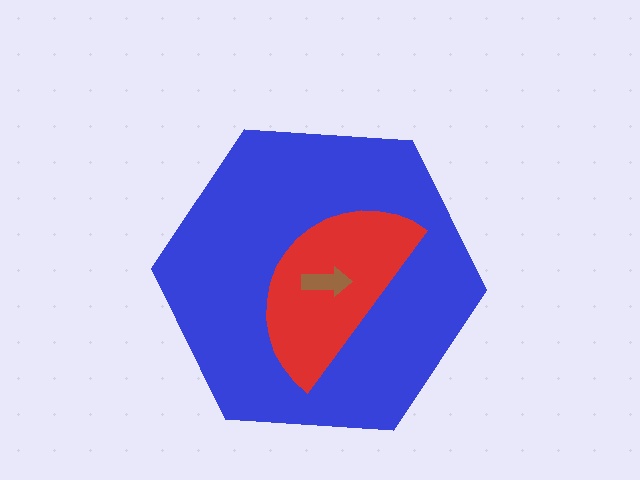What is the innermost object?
The brown arrow.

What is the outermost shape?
The blue hexagon.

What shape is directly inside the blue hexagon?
The red semicircle.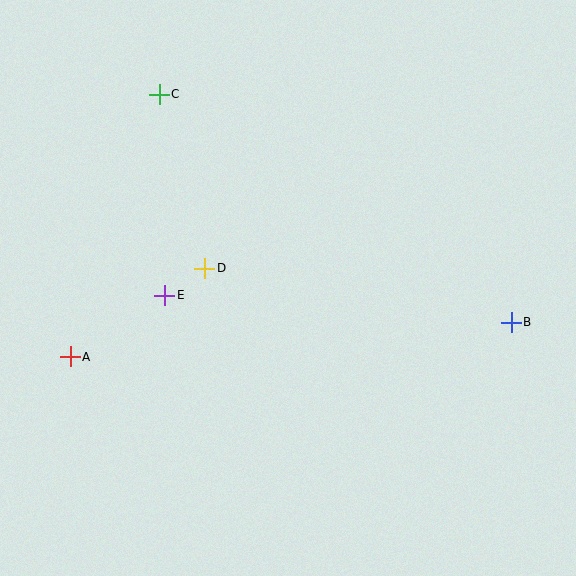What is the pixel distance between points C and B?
The distance between C and B is 419 pixels.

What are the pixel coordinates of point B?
Point B is at (511, 322).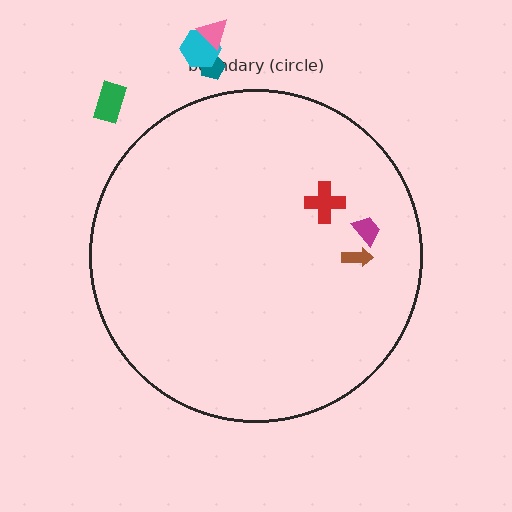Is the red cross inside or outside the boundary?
Inside.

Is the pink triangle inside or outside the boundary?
Outside.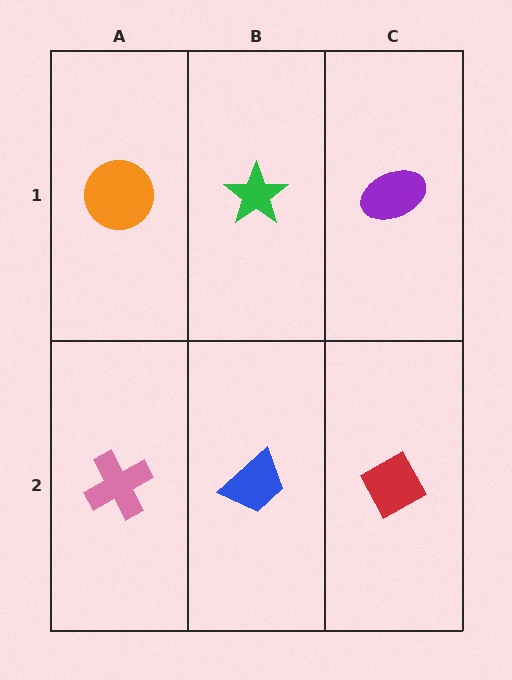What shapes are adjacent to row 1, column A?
A pink cross (row 2, column A), a green star (row 1, column B).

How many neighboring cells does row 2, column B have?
3.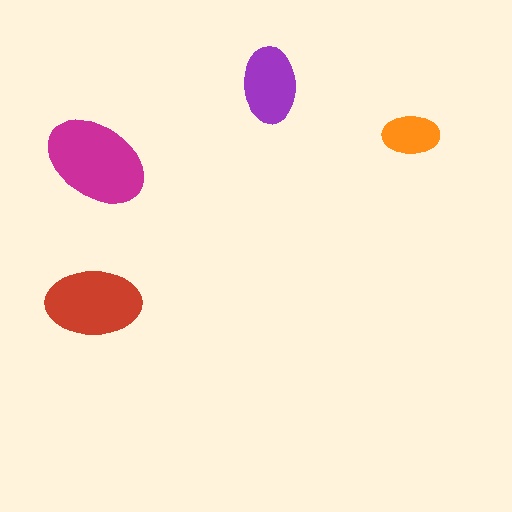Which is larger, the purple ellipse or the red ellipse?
The red one.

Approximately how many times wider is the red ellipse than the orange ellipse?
About 1.5 times wider.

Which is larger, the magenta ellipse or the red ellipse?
The magenta one.